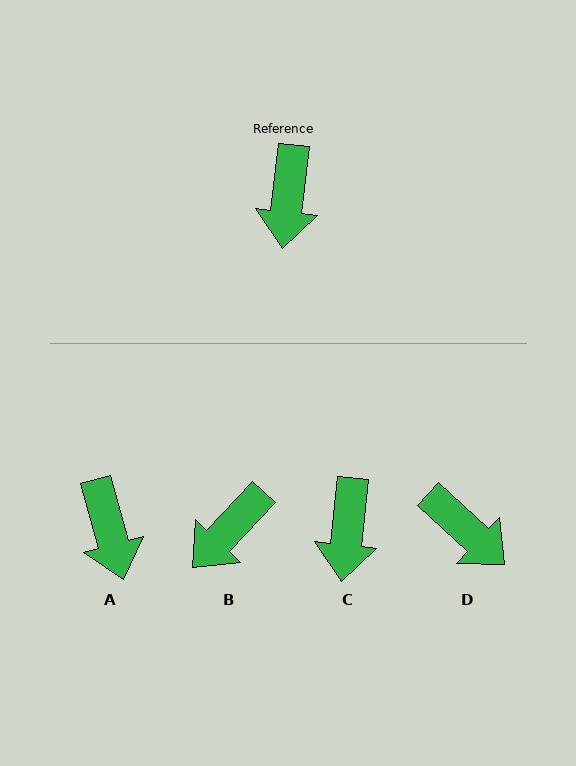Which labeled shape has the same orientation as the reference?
C.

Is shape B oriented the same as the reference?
No, it is off by about 37 degrees.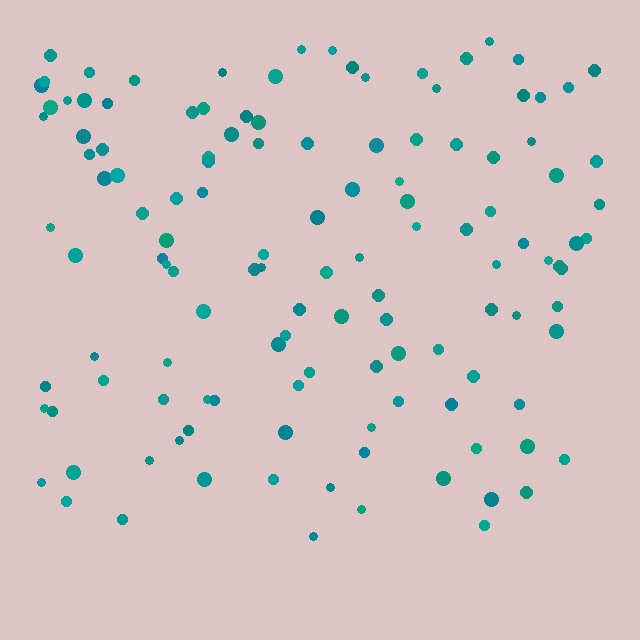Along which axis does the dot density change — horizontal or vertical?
Vertical.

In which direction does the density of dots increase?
From bottom to top, with the top side densest.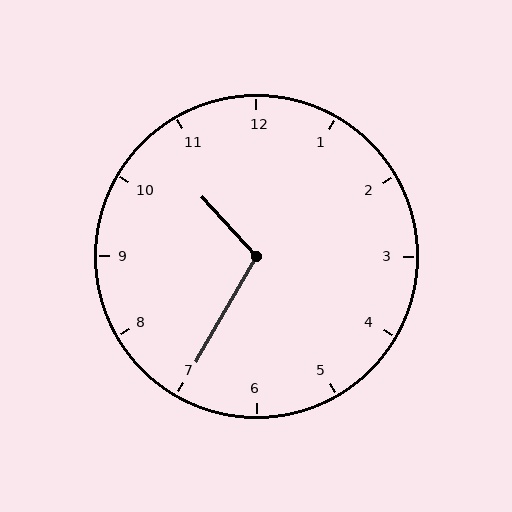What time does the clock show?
10:35.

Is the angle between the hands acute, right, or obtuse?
It is obtuse.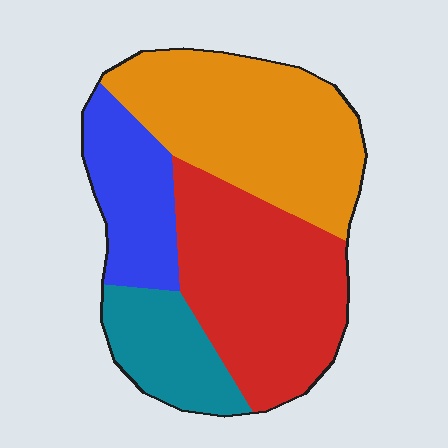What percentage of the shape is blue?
Blue takes up about one sixth (1/6) of the shape.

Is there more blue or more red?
Red.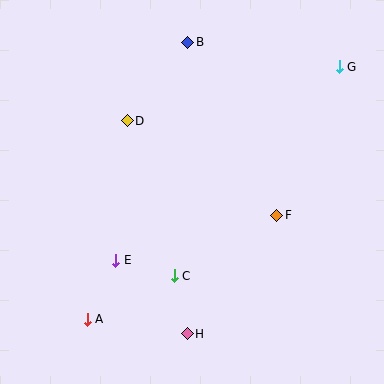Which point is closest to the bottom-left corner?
Point A is closest to the bottom-left corner.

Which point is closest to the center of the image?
Point C at (174, 276) is closest to the center.